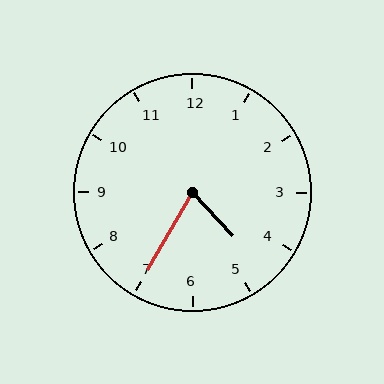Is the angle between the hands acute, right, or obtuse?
It is acute.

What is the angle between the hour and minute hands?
Approximately 72 degrees.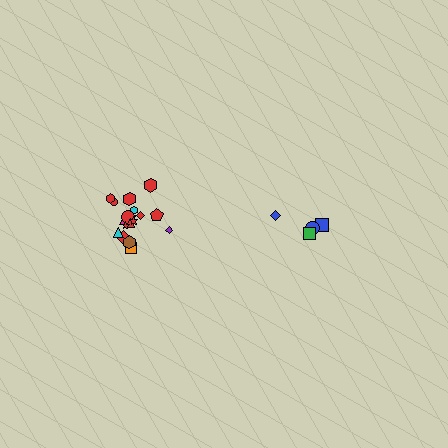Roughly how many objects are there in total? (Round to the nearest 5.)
Roughly 20 objects in total.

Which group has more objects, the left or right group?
The left group.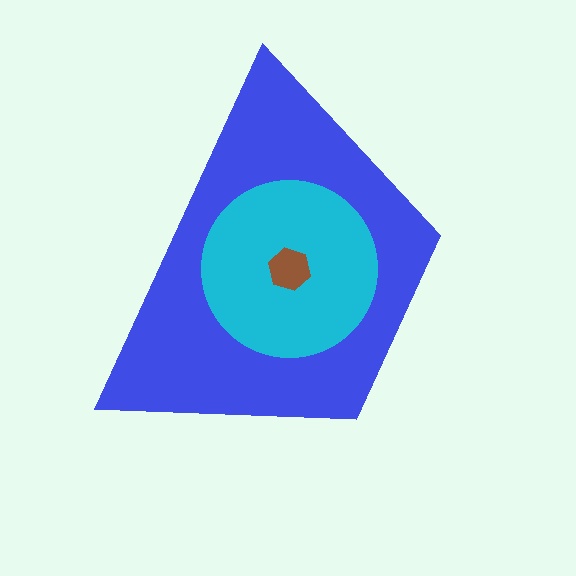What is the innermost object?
The brown hexagon.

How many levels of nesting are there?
3.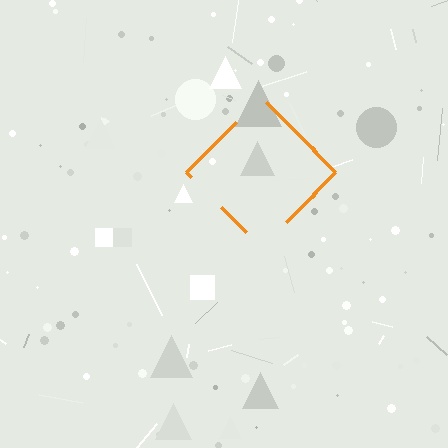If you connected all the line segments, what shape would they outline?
They would outline a diamond.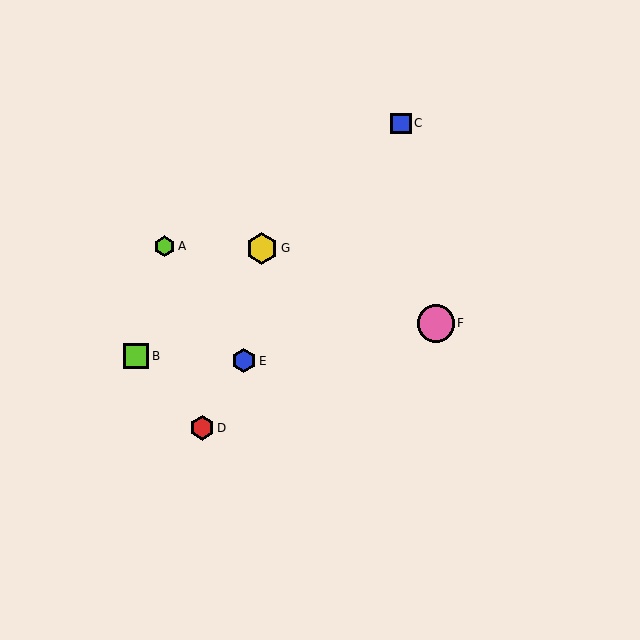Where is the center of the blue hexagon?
The center of the blue hexagon is at (244, 361).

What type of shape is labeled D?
Shape D is a red hexagon.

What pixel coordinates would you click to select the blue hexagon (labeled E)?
Click at (244, 361) to select the blue hexagon E.